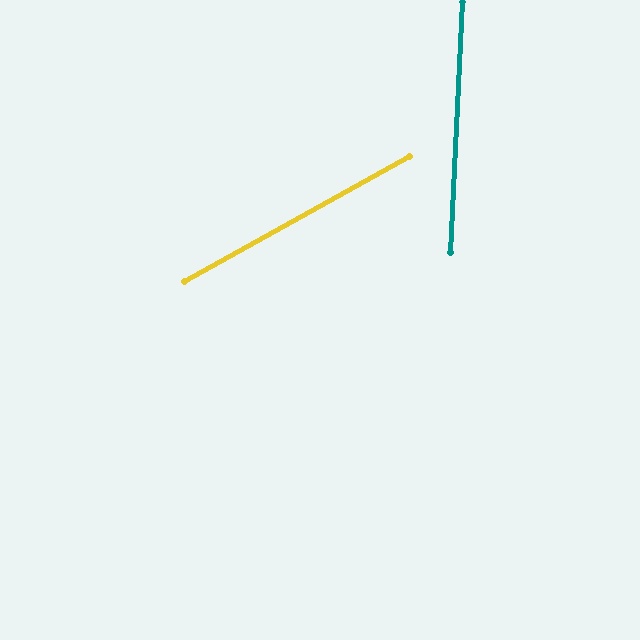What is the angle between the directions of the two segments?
Approximately 58 degrees.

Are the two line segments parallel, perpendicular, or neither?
Neither parallel nor perpendicular — they differ by about 58°.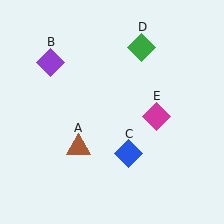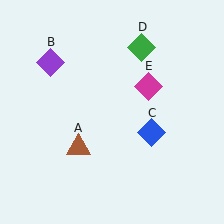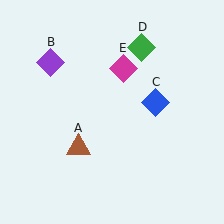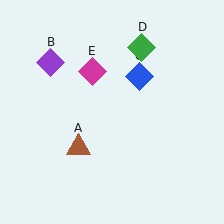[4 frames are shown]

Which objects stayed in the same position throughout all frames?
Brown triangle (object A) and purple diamond (object B) and green diamond (object D) remained stationary.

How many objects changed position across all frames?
2 objects changed position: blue diamond (object C), magenta diamond (object E).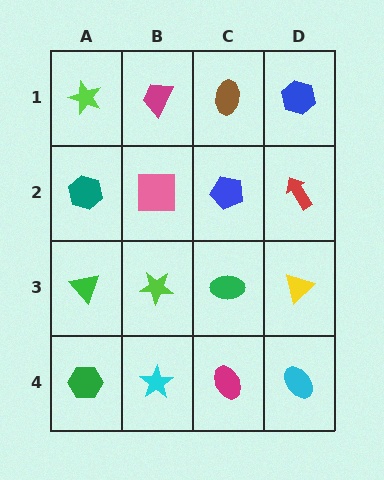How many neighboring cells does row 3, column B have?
4.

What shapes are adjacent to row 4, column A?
A green triangle (row 3, column A), a cyan star (row 4, column B).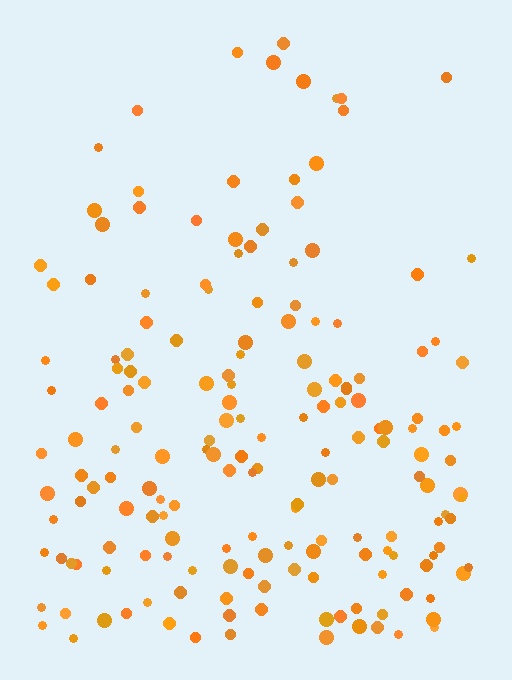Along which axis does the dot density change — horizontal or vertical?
Vertical.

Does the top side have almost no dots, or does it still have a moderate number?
Still a moderate number, just noticeably fewer than the bottom.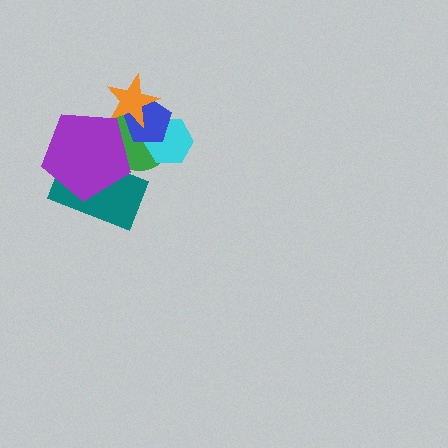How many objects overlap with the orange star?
2 objects overlap with the orange star.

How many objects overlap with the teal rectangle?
2 objects overlap with the teal rectangle.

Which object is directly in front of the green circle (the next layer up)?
The cyan hexagon is directly in front of the green circle.